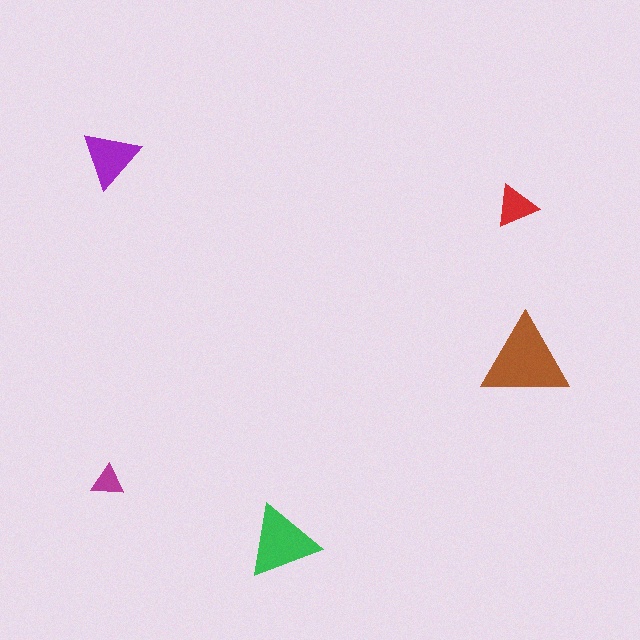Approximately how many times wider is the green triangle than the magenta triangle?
About 2 times wider.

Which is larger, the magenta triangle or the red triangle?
The red one.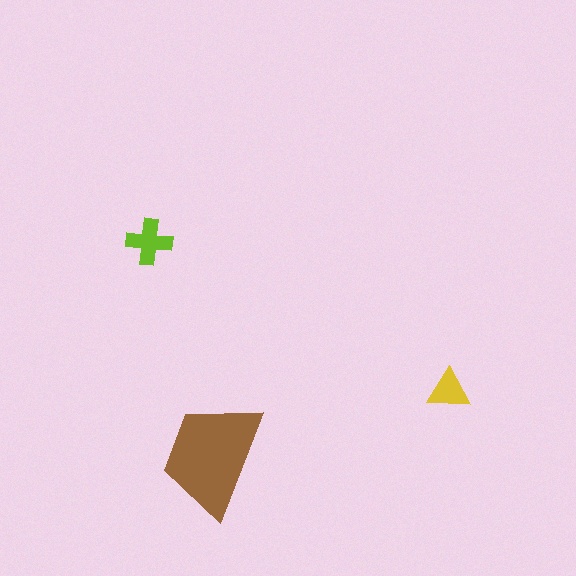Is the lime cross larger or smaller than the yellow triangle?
Larger.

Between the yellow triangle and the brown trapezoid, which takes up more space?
The brown trapezoid.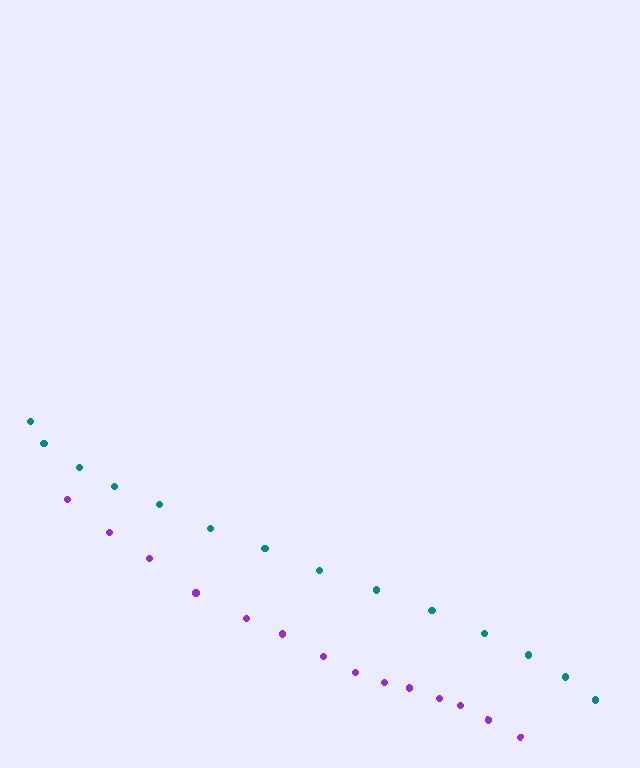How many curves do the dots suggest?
There are 2 distinct paths.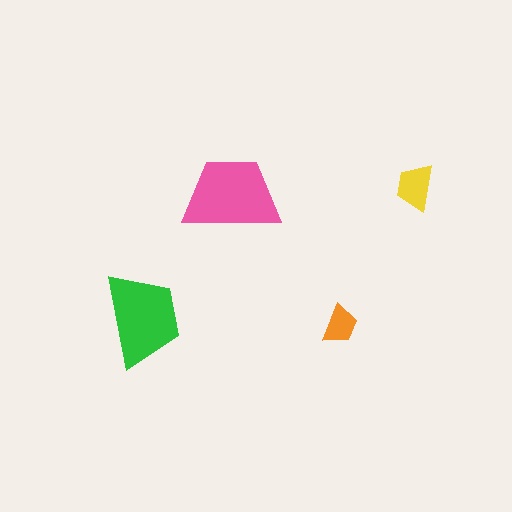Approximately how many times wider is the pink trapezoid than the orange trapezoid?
About 2.5 times wider.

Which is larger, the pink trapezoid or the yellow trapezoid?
The pink one.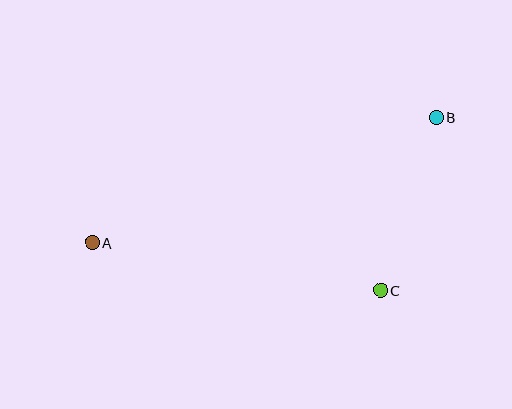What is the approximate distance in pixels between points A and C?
The distance between A and C is approximately 292 pixels.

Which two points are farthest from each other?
Points A and B are farthest from each other.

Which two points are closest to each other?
Points B and C are closest to each other.